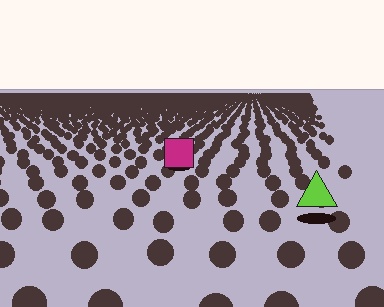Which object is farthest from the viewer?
The magenta square is farthest from the viewer. It appears smaller and the ground texture around it is denser.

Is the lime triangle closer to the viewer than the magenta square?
Yes. The lime triangle is closer — you can tell from the texture gradient: the ground texture is coarser near it.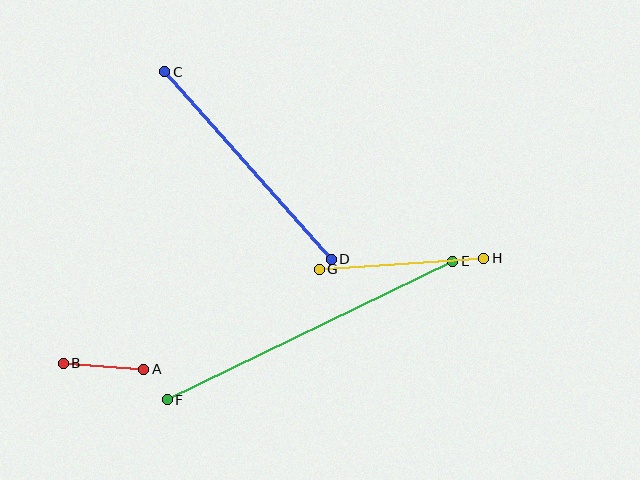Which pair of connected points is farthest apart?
Points E and F are farthest apart.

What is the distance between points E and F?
The distance is approximately 317 pixels.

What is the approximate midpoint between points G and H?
The midpoint is at approximately (402, 264) pixels.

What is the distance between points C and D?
The distance is approximately 251 pixels.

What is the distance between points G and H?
The distance is approximately 165 pixels.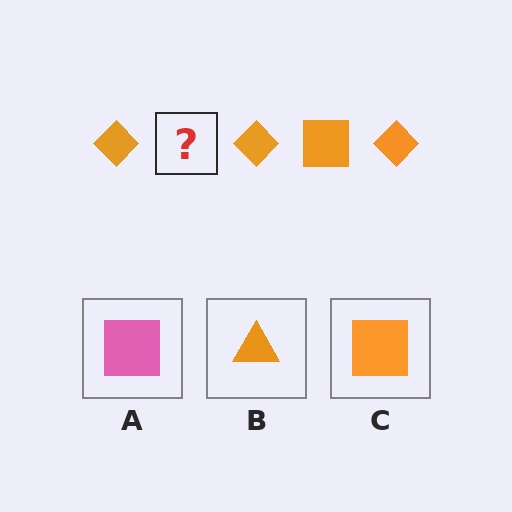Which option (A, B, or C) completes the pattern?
C.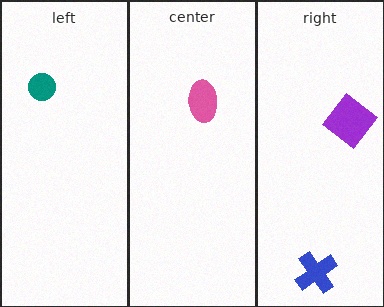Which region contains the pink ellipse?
The center region.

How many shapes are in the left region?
1.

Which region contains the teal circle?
The left region.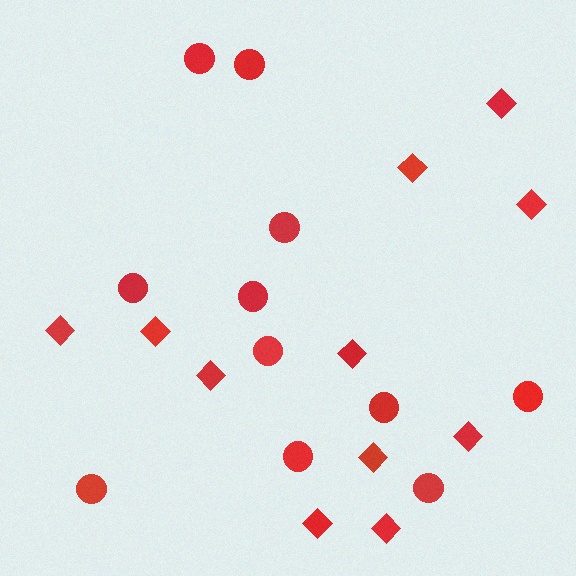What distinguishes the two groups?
There are 2 groups: one group of circles (11) and one group of diamonds (11).